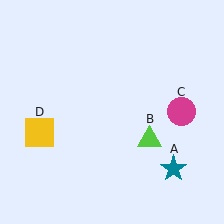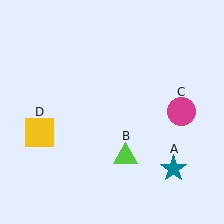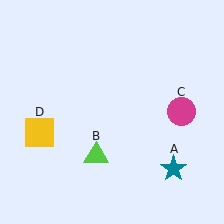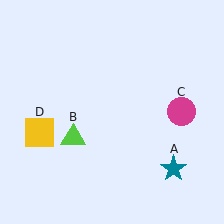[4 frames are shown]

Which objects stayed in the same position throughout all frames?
Teal star (object A) and magenta circle (object C) and yellow square (object D) remained stationary.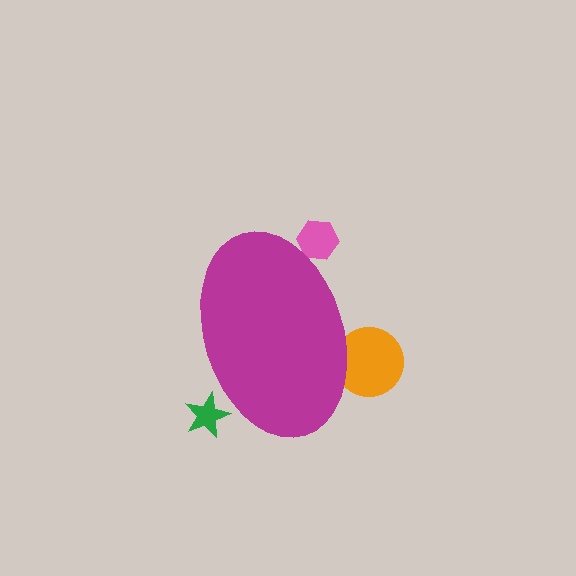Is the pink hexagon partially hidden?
Yes, the pink hexagon is partially hidden behind the magenta ellipse.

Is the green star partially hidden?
Yes, the green star is partially hidden behind the magenta ellipse.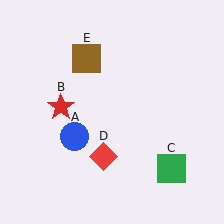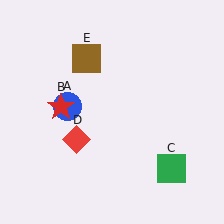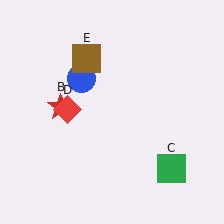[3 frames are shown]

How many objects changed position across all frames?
2 objects changed position: blue circle (object A), red diamond (object D).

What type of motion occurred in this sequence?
The blue circle (object A), red diamond (object D) rotated clockwise around the center of the scene.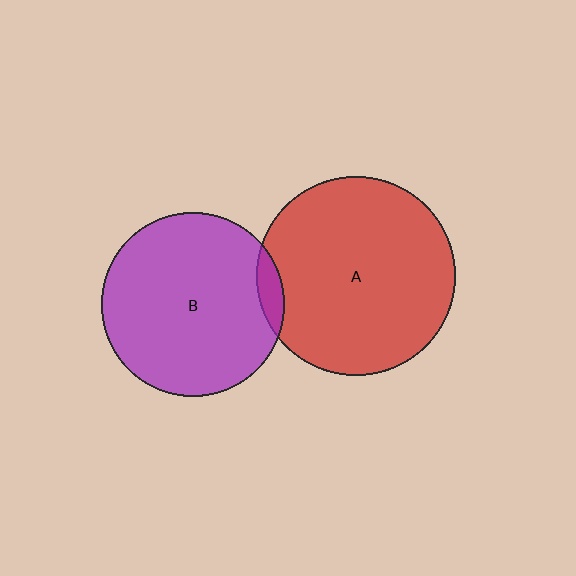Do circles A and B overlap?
Yes.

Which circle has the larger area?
Circle A (red).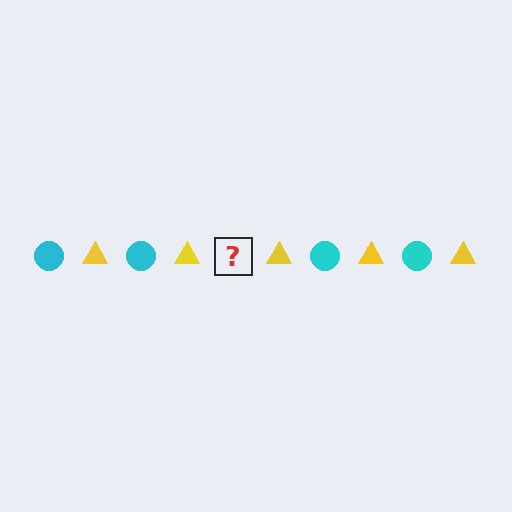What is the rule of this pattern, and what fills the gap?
The rule is that the pattern alternates between cyan circle and yellow triangle. The gap should be filled with a cyan circle.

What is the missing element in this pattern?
The missing element is a cyan circle.